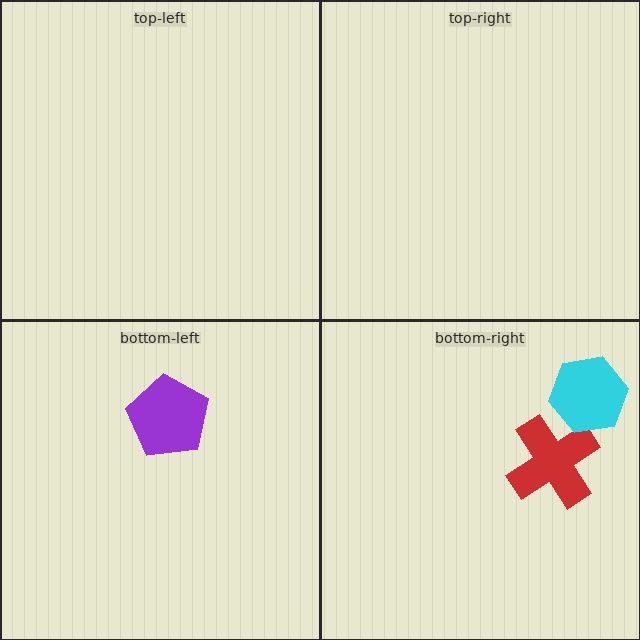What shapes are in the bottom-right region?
The red cross, the cyan hexagon.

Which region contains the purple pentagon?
The bottom-left region.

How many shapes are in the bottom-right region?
2.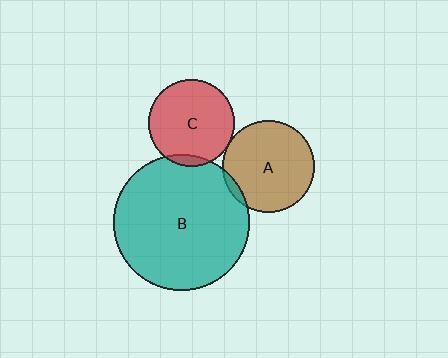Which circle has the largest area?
Circle B (teal).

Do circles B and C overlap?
Yes.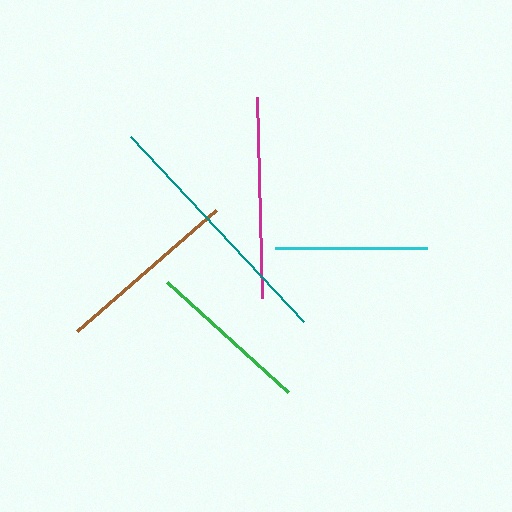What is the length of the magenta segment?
The magenta segment is approximately 200 pixels long.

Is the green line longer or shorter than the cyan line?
The green line is longer than the cyan line.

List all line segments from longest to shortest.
From longest to shortest: teal, magenta, brown, green, cyan.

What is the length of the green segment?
The green segment is approximately 163 pixels long.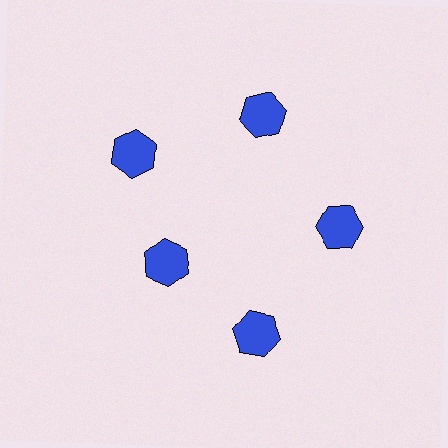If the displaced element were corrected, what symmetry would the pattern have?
It would have 5-fold rotational symmetry — the pattern would map onto itself every 72 degrees.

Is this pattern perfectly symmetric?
No. The 5 blue hexagons are arranged in a ring, but one element near the 8 o'clock position is pulled inward toward the center, breaking the 5-fold rotational symmetry.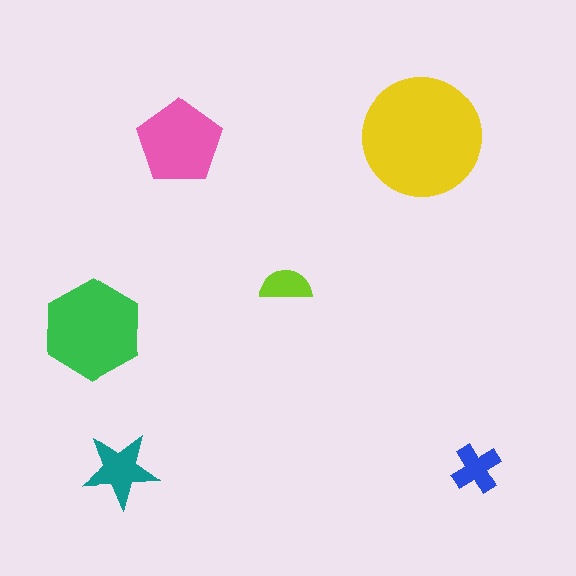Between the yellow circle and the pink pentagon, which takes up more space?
The yellow circle.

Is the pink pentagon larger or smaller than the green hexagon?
Smaller.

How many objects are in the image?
There are 6 objects in the image.